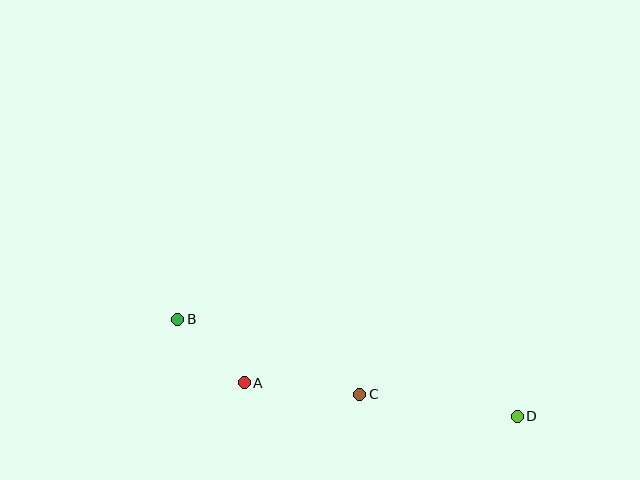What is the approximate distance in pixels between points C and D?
The distance between C and D is approximately 159 pixels.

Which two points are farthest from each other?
Points B and D are farthest from each other.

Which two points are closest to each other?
Points A and B are closest to each other.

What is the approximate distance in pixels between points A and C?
The distance between A and C is approximately 116 pixels.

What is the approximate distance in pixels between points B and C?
The distance between B and C is approximately 197 pixels.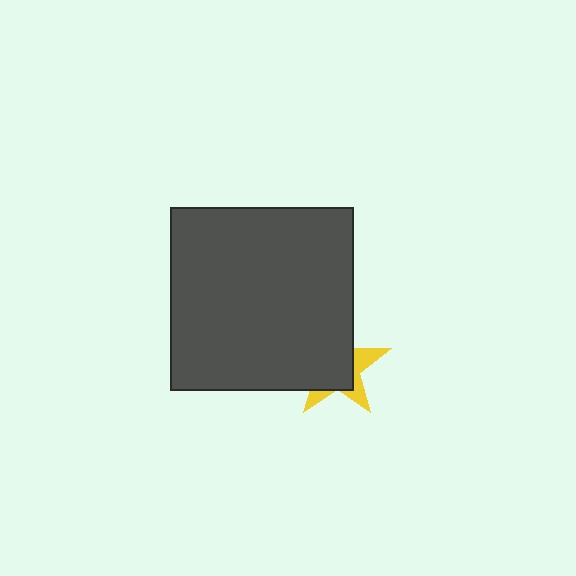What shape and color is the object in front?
The object in front is a dark gray square.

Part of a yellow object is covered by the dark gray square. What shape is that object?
It is a star.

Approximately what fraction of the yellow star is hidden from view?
Roughly 68% of the yellow star is hidden behind the dark gray square.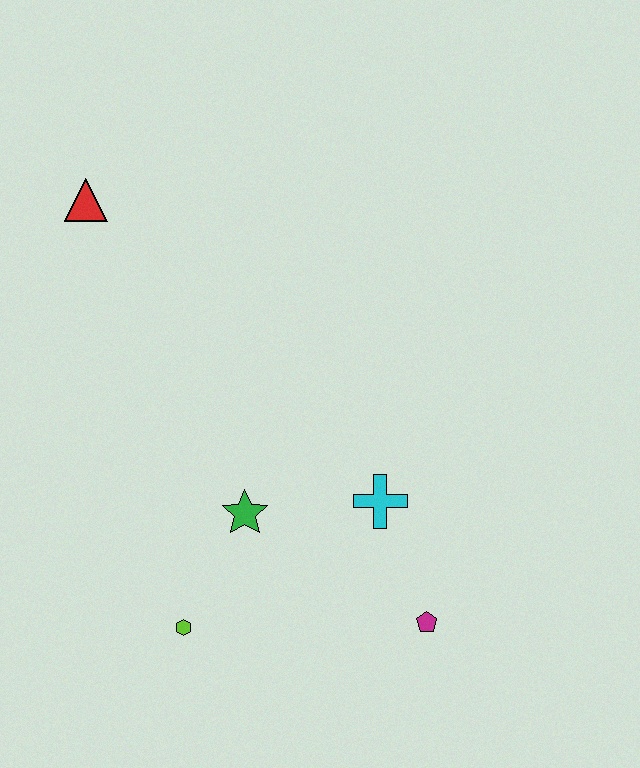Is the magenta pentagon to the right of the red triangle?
Yes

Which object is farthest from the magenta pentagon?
The red triangle is farthest from the magenta pentagon.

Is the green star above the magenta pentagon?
Yes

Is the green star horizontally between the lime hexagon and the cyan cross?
Yes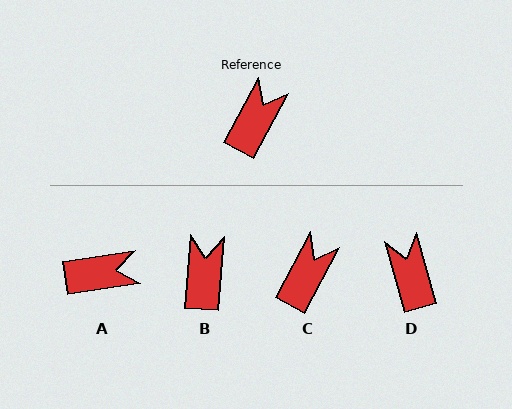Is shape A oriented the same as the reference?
No, it is off by about 53 degrees.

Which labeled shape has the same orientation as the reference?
C.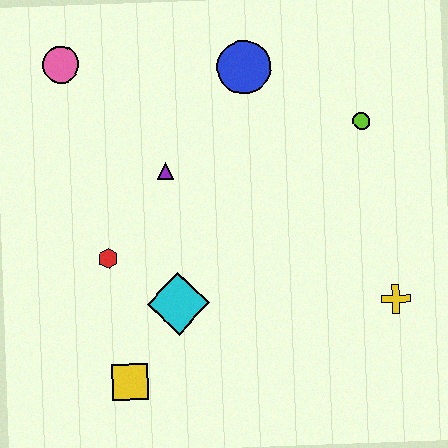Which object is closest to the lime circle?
The blue circle is closest to the lime circle.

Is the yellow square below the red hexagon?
Yes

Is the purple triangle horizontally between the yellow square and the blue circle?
Yes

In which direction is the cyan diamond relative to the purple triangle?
The cyan diamond is below the purple triangle.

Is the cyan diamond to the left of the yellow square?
No